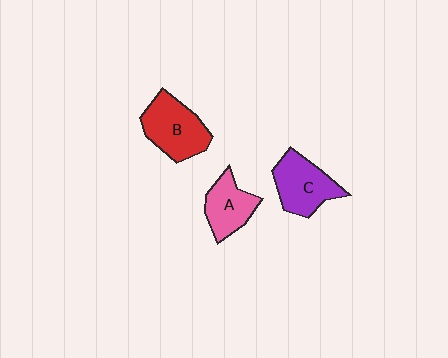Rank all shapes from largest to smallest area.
From largest to smallest: B (red), C (purple), A (pink).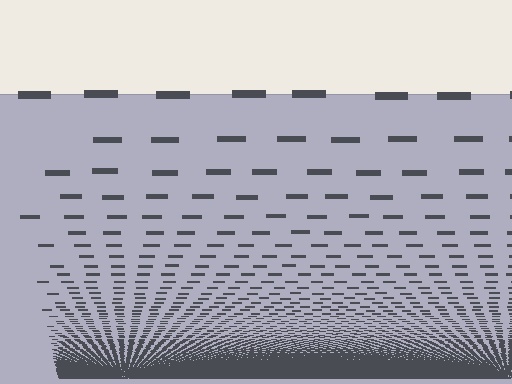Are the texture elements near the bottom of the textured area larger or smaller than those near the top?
Smaller. The gradient is inverted — elements near the bottom are smaller and denser.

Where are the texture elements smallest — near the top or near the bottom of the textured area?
Near the bottom.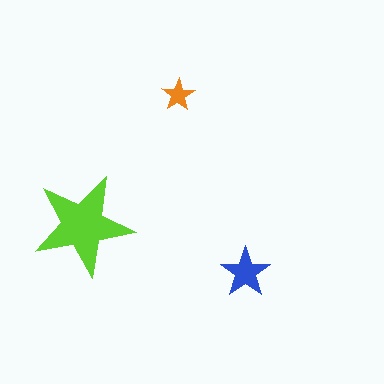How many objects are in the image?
There are 3 objects in the image.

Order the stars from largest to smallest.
the lime one, the blue one, the orange one.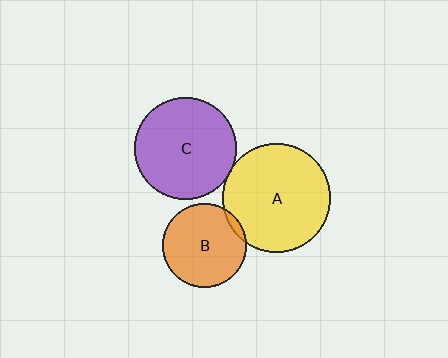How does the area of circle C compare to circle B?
Approximately 1.5 times.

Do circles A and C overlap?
Yes.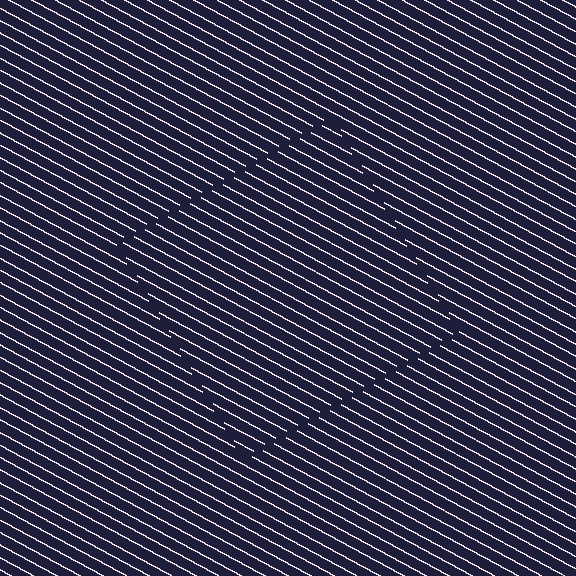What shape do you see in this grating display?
An illusory square. The interior of the shape contains the same grating, shifted by half a period — the contour is defined by the phase discontinuity where line-ends from the inner and outer gratings abut.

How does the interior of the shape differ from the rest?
The interior of the shape contains the same grating, shifted by half a period — the contour is defined by the phase discontinuity where line-ends from the inner and outer gratings abut.